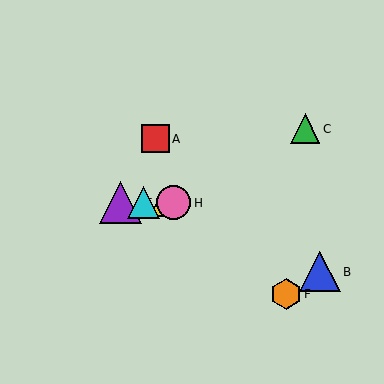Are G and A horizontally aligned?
No, G is at y≈203 and A is at y≈139.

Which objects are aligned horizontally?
Objects D, E, G, H are aligned horizontally.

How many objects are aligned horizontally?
4 objects (D, E, G, H) are aligned horizontally.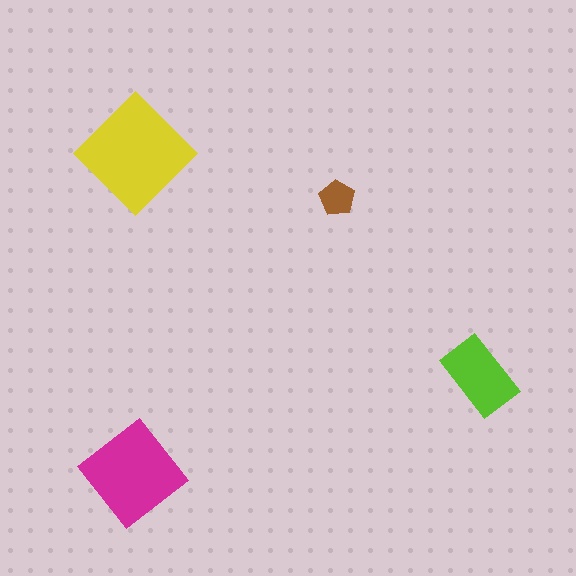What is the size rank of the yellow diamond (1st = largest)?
1st.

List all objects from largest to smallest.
The yellow diamond, the magenta diamond, the lime rectangle, the brown pentagon.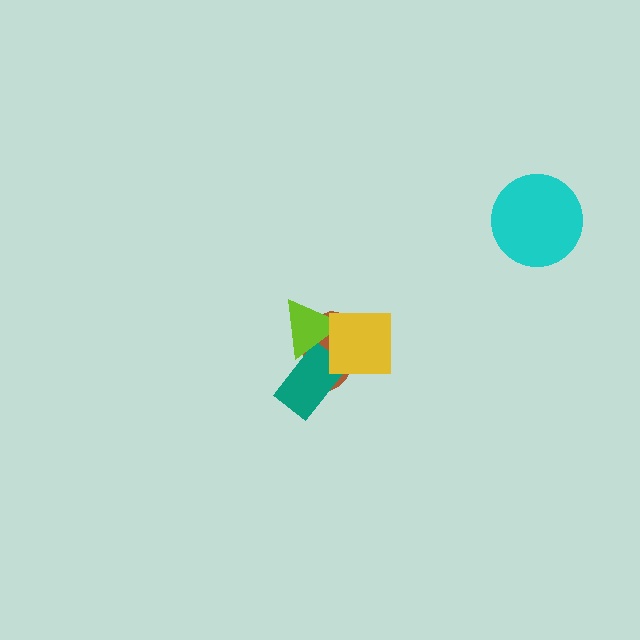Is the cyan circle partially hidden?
No, no other shape covers it.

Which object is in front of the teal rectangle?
The lime triangle is in front of the teal rectangle.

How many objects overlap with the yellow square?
2 objects overlap with the yellow square.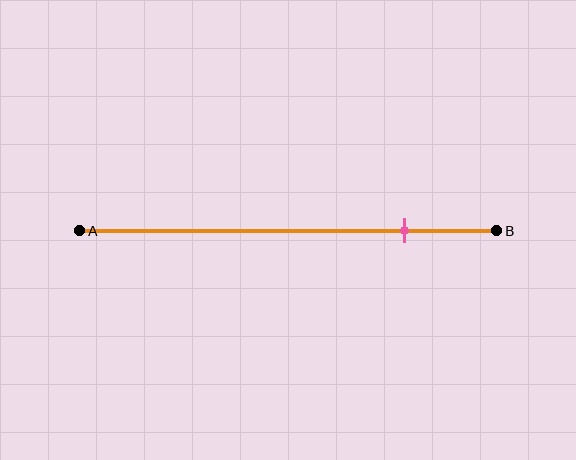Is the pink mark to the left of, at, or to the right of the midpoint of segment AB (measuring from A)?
The pink mark is to the right of the midpoint of segment AB.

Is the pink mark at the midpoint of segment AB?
No, the mark is at about 80% from A, not at the 50% midpoint.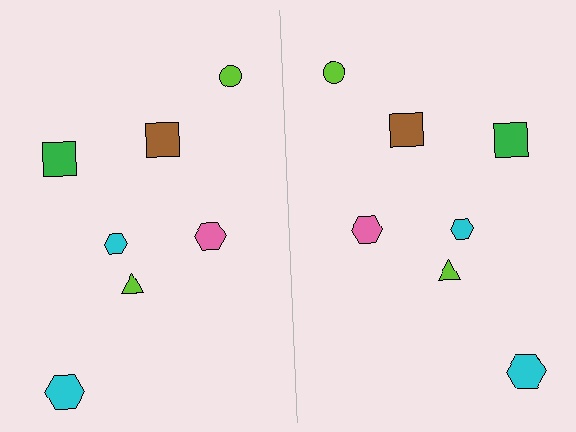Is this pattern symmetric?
Yes, this pattern has bilateral (reflection) symmetry.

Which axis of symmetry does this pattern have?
The pattern has a vertical axis of symmetry running through the center of the image.